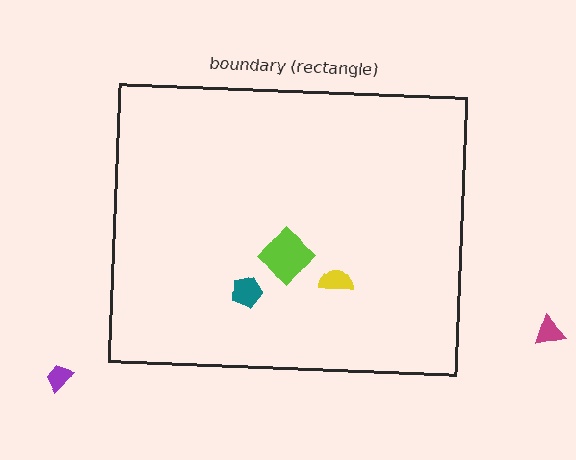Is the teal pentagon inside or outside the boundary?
Inside.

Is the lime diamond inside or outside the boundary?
Inside.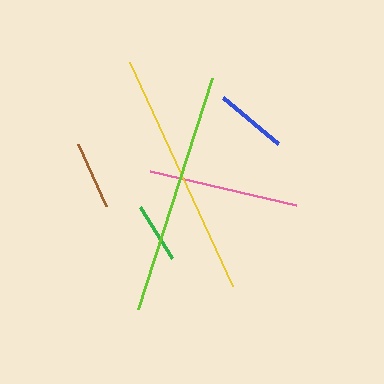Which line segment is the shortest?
The green line is the shortest at approximately 61 pixels.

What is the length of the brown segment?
The brown segment is approximately 69 pixels long.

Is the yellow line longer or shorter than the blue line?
The yellow line is longer than the blue line.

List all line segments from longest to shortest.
From longest to shortest: yellow, lime, pink, blue, brown, green.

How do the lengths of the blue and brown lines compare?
The blue and brown lines are approximately the same length.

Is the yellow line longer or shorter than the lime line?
The yellow line is longer than the lime line.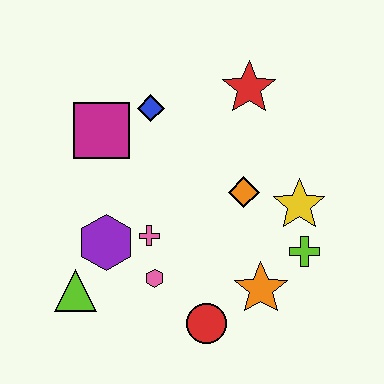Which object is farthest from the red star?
The lime triangle is farthest from the red star.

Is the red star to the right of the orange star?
No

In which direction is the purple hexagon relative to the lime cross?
The purple hexagon is to the left of the lime cross.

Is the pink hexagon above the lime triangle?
Yes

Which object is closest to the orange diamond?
The yellow star is closest to the orange diamond.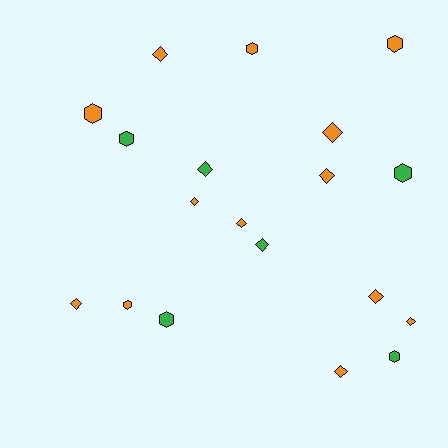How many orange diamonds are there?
There are 9 orange diamonds.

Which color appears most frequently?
Orange, with 13 objects.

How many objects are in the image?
There are 19 objects.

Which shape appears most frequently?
Diamond, with 11 objects.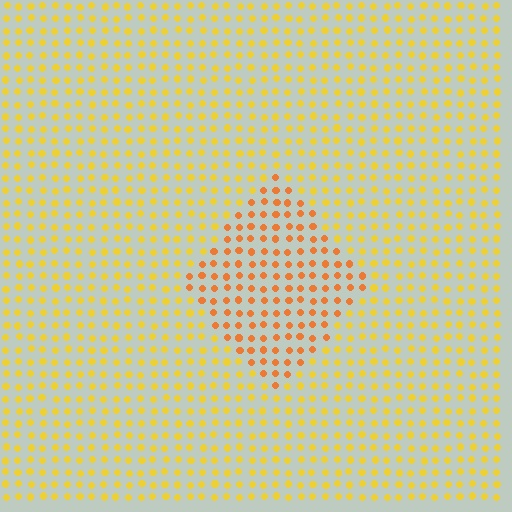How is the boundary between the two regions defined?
The boundary is defined purely by a slight shift in hue (about 28 degrees). Spacing, size, and orientation are identical on both sides.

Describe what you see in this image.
The image is filled with small yellow elements in a uniform arrangement. A diamond-shaped region is visible where the elements are tinted to a slightly different hue, forming a subtle color boundary.